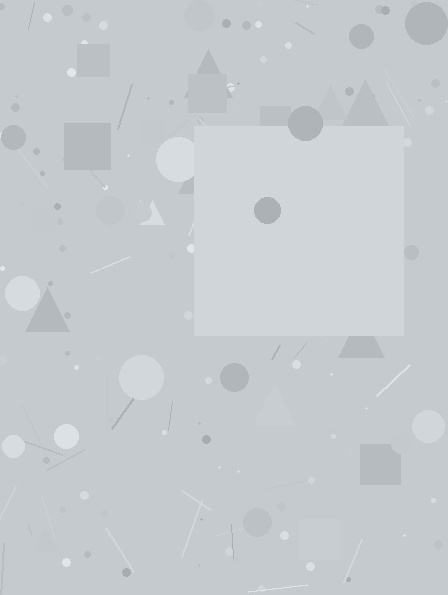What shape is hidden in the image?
A square is hidden in the image.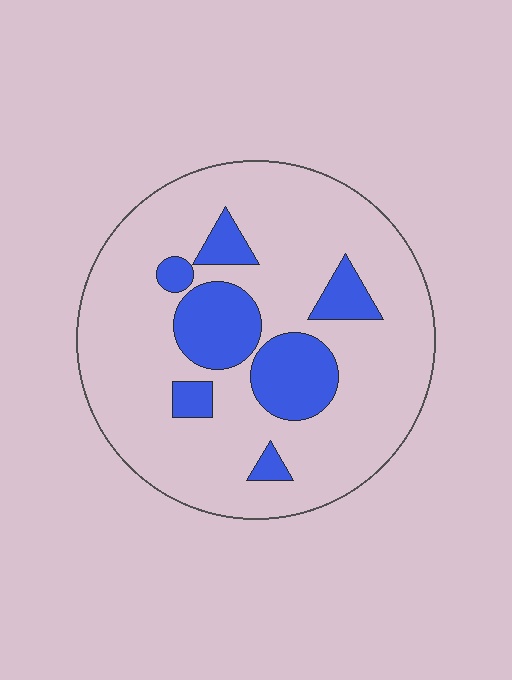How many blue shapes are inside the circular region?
7.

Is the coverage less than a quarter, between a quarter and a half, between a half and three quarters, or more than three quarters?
Less than a quarter.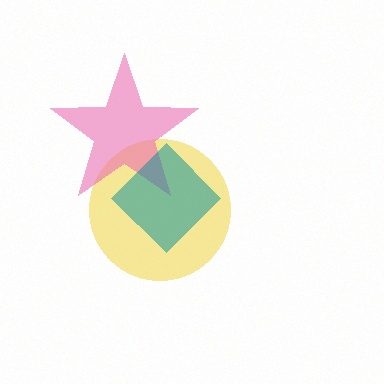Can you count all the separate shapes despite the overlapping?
Yes, there are 3 separate shapes.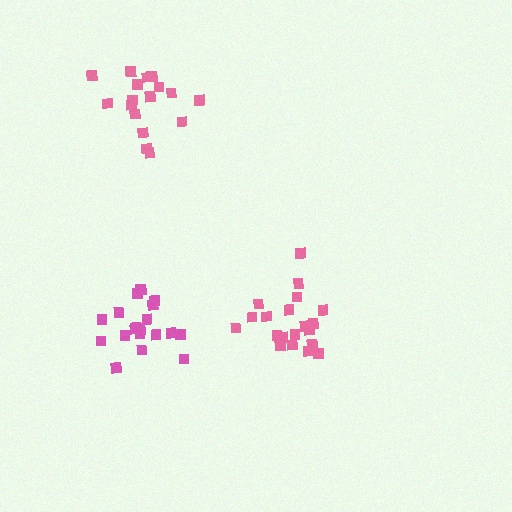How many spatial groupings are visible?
There are 3 spatial groupings.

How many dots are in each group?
Group 1: 17 dots, Group 2: 20 dots, Group 3: 20 dots (57 total).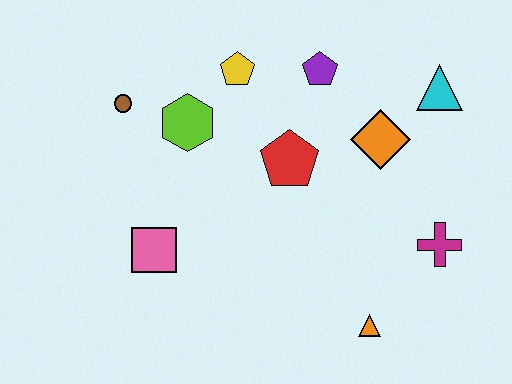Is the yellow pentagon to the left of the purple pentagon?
Yes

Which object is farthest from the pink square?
The cyan triangle is farthest from the pink square.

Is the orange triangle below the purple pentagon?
Yes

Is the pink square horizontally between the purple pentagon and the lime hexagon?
No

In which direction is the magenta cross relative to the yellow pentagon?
The magenta cross is to the right of the yellow pentagon.